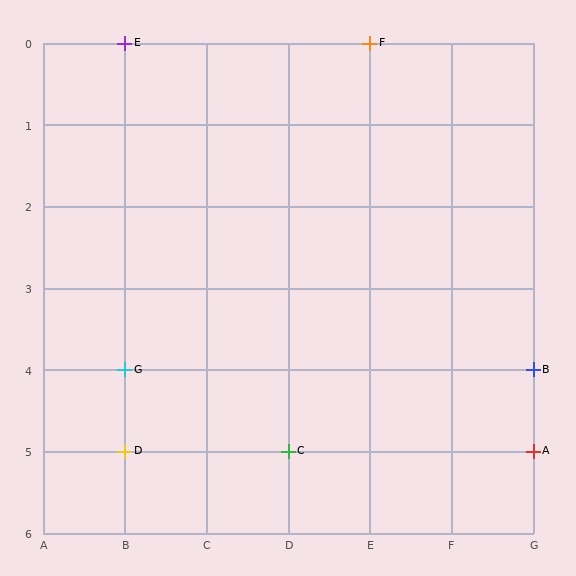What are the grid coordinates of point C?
Point C is at grid coordinates (D, 5).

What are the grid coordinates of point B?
Point B is at grid coordinates (G, 4).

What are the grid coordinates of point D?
Point D is at grid coordinates (B, 5).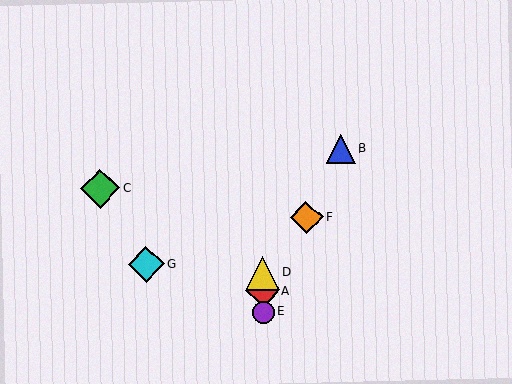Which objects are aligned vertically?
Objects A, D, E are aligned vertically.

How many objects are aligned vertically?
3 objects (A, D, E) are aligned vertically.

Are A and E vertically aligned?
Yes, both are at x≈263.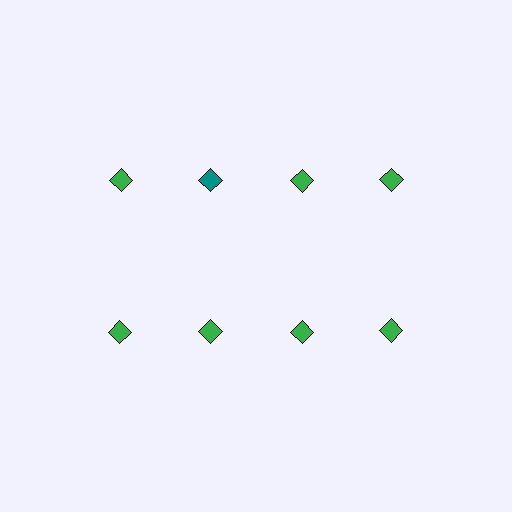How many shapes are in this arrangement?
There are 8 shapes arranged in a grid pattern.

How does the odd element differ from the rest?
It has a different color: teal instead of green.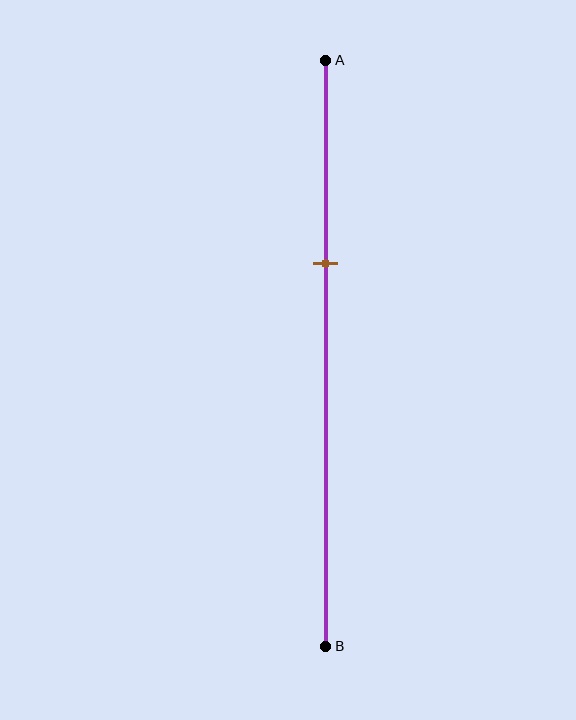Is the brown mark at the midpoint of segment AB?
No, the mark is at about 35% from A, not at the 50% midpoint.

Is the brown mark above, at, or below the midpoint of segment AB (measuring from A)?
The brown mark is above the midpoint of segment AB.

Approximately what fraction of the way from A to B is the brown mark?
The brown mark is approximately 35% of the way from A to B.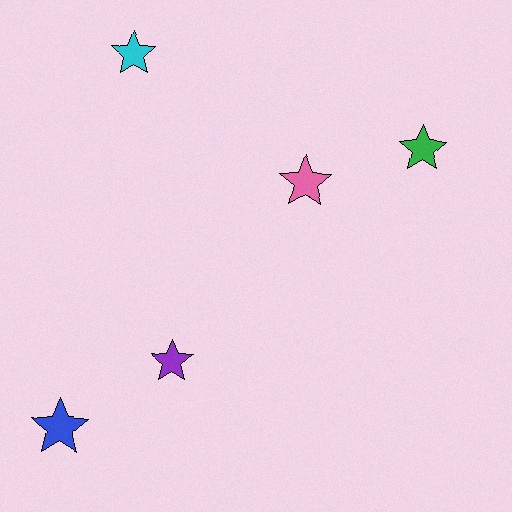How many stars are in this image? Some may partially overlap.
There are 5 stars.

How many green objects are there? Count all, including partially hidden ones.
There is 1 green object.